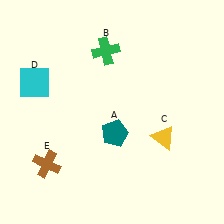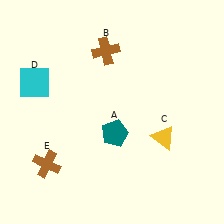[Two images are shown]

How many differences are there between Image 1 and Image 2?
There is 1 difference between the two images.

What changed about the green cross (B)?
In Image 1, B is green. In Image 2, it changed to brown.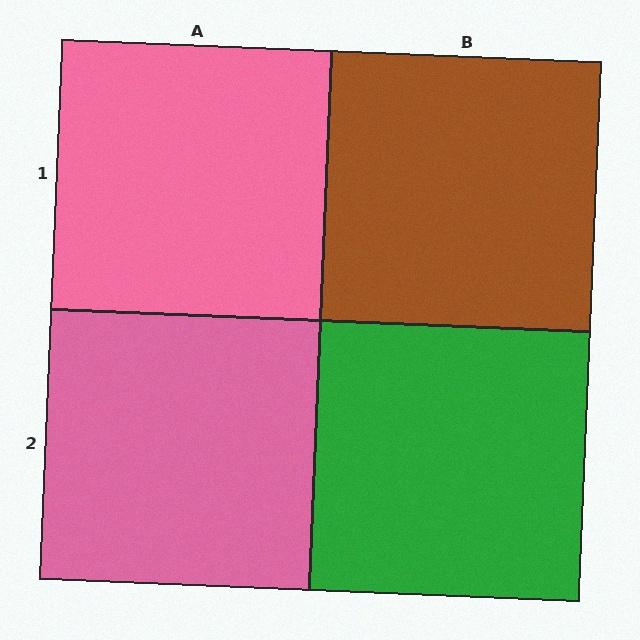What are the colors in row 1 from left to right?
Pink, brown.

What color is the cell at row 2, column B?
Green.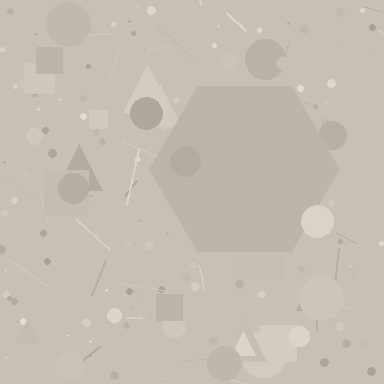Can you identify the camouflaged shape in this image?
The camouflaged shape is a hexagon.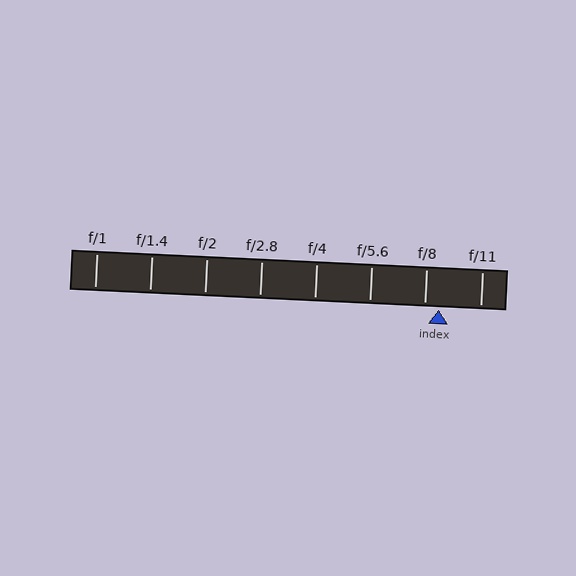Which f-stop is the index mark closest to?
The index mark is closest to f/8.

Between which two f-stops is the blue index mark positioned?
The index mark is between f/8 and f/11.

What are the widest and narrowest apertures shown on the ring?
The widest aperture shown is f/1 and the narrowest is f/11.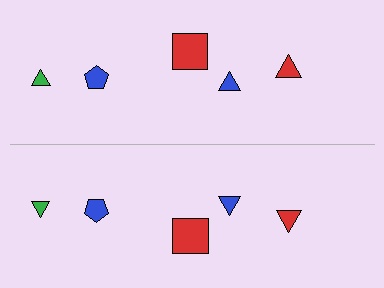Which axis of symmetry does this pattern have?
The pattern has a horizontal axis of symmetry running through the center of the image.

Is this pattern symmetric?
Yes, this pattern has bilateral (reflection) symmetry.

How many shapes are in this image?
There are 10 shapes in this image.